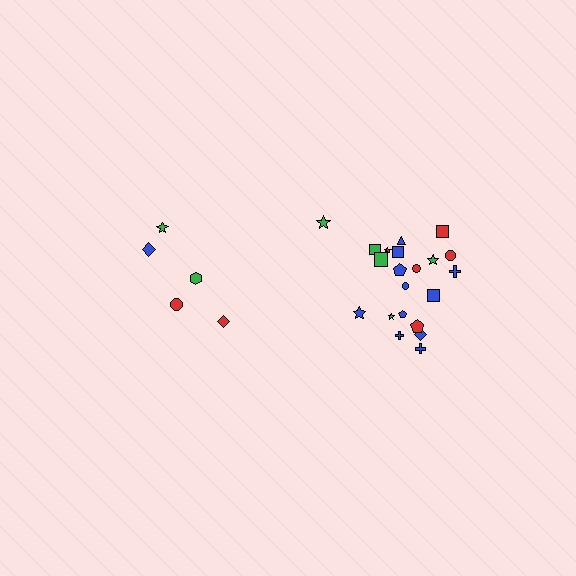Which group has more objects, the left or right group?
The right group.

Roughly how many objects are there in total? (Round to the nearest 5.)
Roughly 25 objects in total.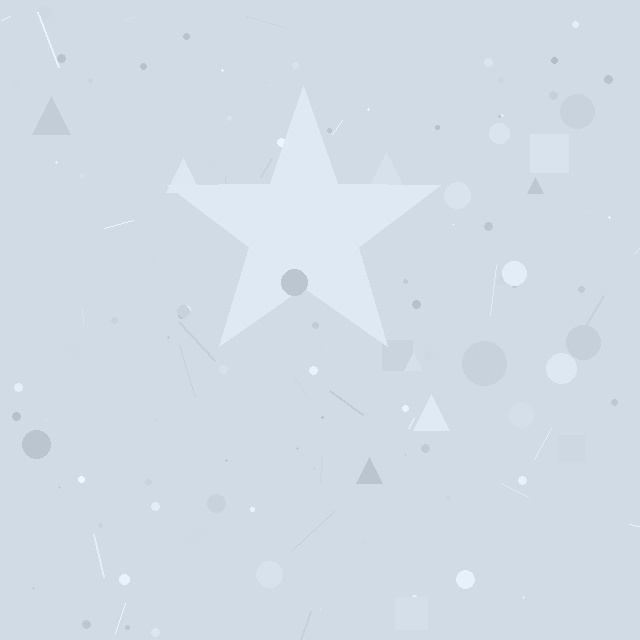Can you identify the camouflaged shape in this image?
The camouflaged shape is a star.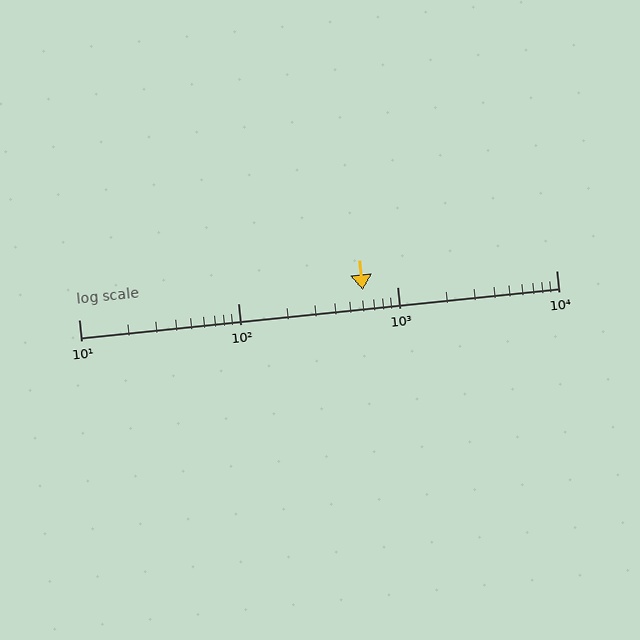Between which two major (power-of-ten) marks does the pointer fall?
The pointer is between 100 and 1000.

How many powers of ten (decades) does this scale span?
The scale spans 3 decades, from 10 to 10000.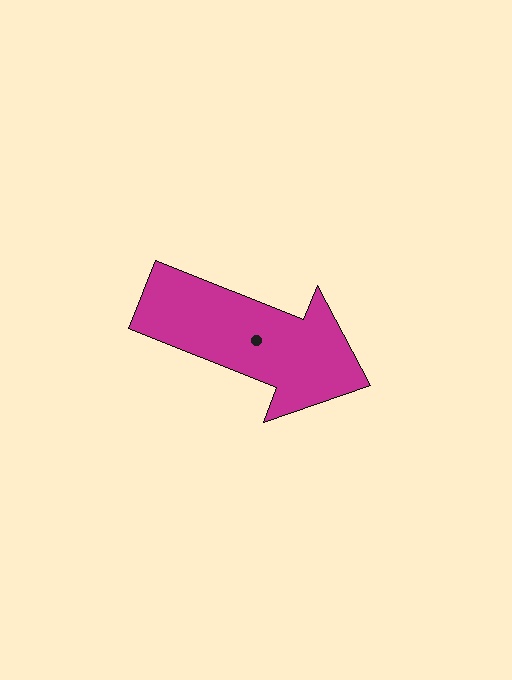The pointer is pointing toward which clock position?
Roughly 4 o'clock.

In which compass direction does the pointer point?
East.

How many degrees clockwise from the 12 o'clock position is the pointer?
Approximately 112 degrees.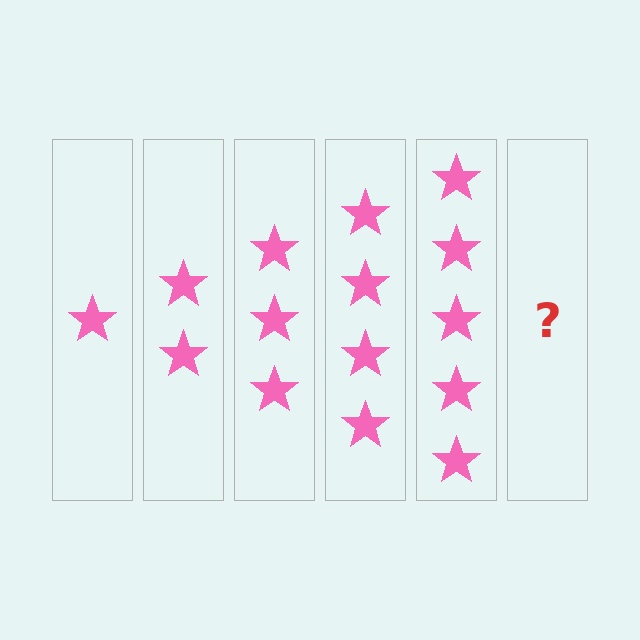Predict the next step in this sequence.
The next step is 6 stars.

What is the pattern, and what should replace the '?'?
The pattern is that each step adds one more star. The '?' should be 6 stars.